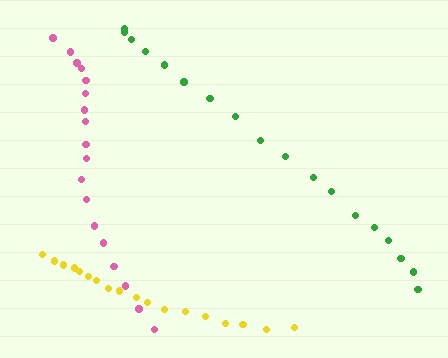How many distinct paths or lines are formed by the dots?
There are 3 distinct paths.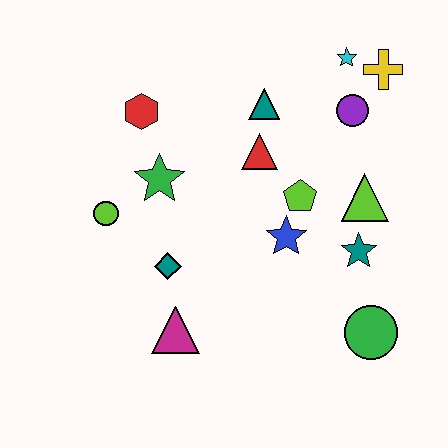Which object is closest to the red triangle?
The teal triangle is closest to the red triangle.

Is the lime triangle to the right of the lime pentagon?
Yes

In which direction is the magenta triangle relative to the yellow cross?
The magenta triangle is below the yellow cross.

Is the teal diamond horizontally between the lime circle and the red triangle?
Yes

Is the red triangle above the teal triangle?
No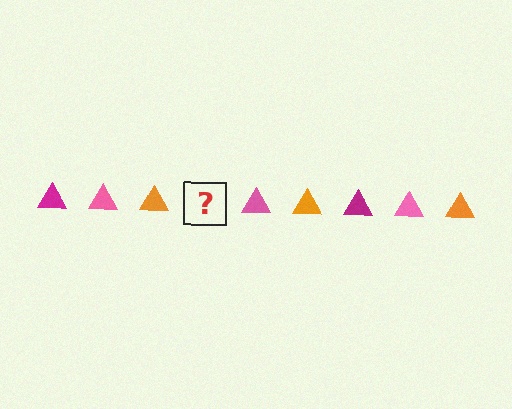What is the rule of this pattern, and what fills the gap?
The rule is that the pattern cycles through magenta, pink, orange triangles. The gap should be filled with a magenta triangle.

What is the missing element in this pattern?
The missing element is a magenta triangle.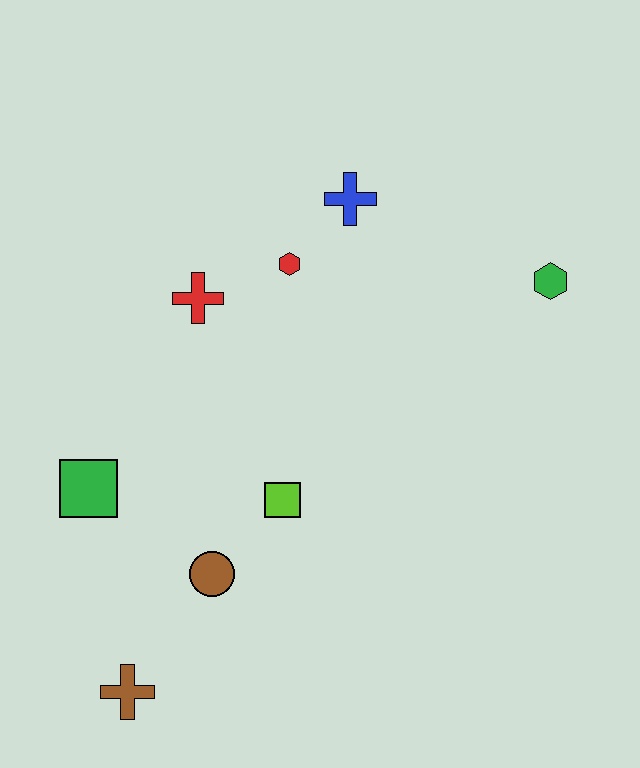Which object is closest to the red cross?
The red hexagon is closest to the red cross.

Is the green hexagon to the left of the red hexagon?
No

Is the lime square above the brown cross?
Yes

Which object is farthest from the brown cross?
The green hexagon is farthest from the brown cross.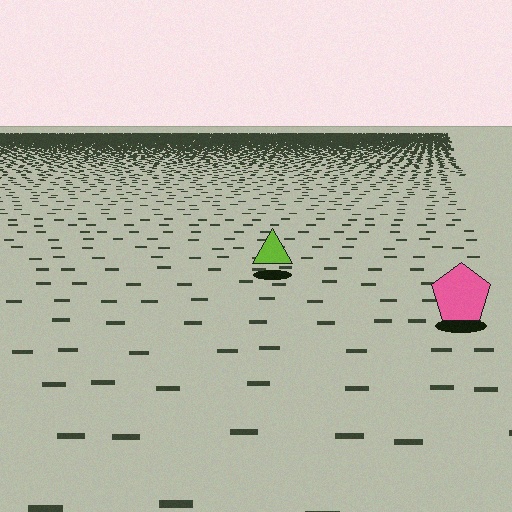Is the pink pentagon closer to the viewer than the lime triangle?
Yes. The pink pentagon is closer — you can tell from the texture gradient: the ground texture is coarser near it.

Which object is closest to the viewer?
The pink pentagon is closest. The texture marks near it are larger and more spread out.